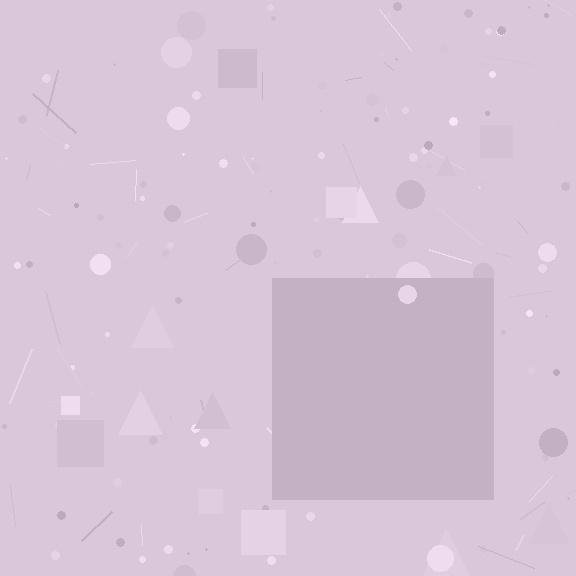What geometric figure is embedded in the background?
A square is embedded in the background.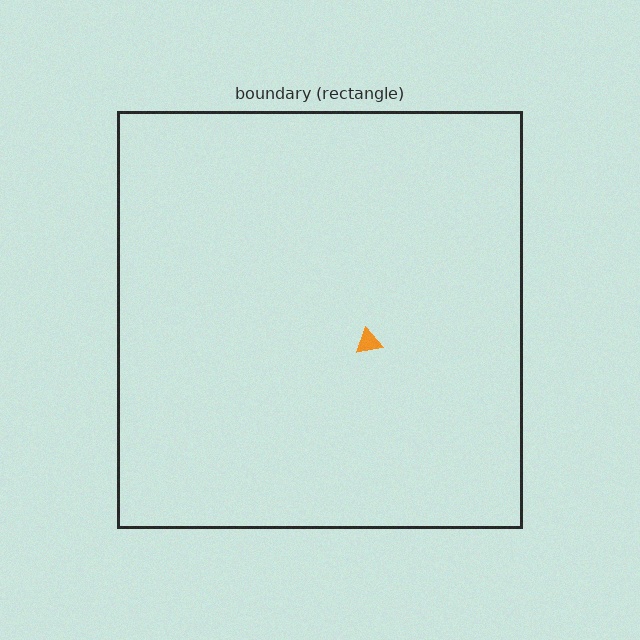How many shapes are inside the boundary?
1 inside, 0 outside.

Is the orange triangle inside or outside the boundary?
Inside.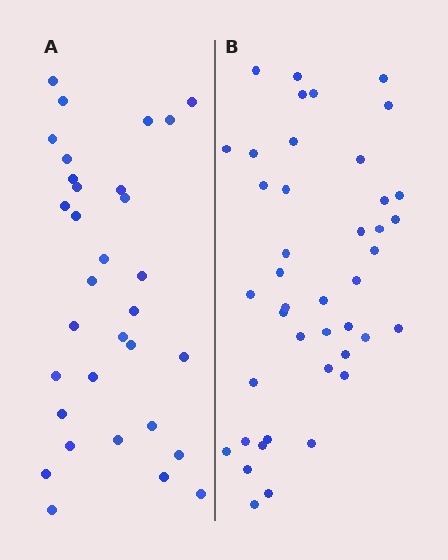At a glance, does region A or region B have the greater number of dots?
Region B (the right region) has more dots.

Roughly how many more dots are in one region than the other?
Region B has roughly 10 or so more dots than region A.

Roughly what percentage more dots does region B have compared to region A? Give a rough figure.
About 30% more.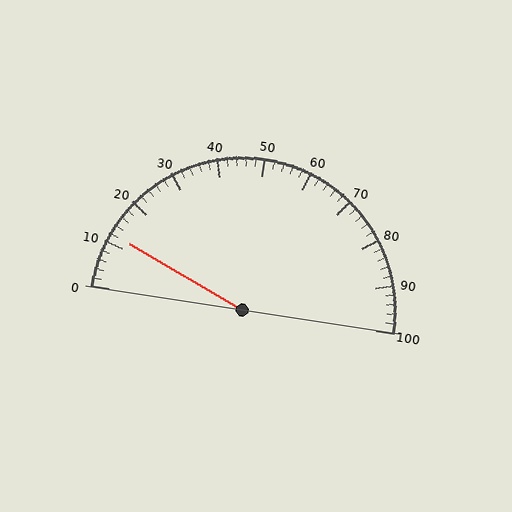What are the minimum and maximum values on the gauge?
The gauge ranges from 0 to 100.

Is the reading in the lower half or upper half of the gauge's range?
The reading is in the lower half of the range (0 to 100).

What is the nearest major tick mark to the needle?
The nearest major tick mark is 10.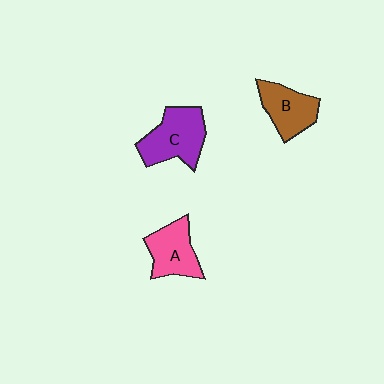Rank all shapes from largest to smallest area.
From largest to smallest: C (purple), A (pink), B (brown).